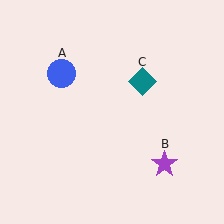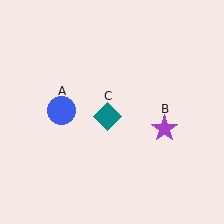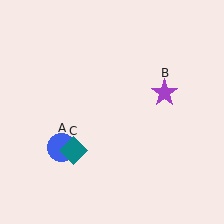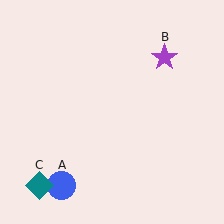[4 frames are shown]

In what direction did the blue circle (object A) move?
The blue circle (object A) moved down.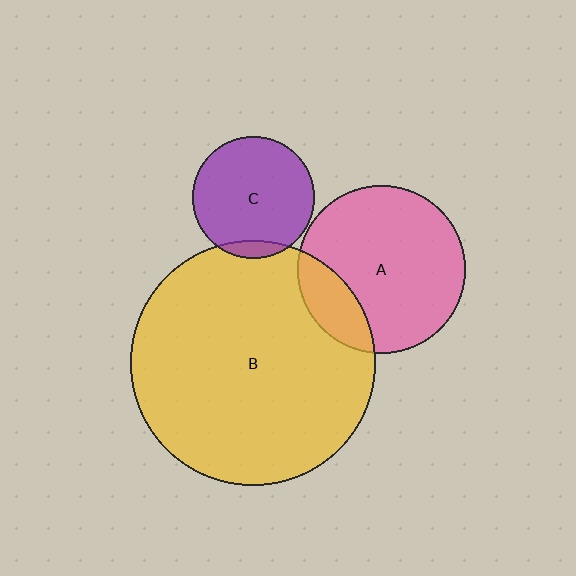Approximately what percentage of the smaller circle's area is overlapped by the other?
Approximately 20%.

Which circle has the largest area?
Circle B (yellow).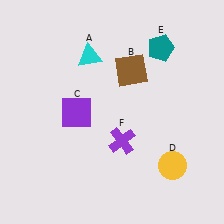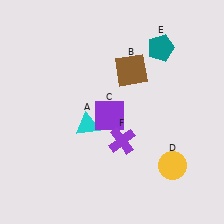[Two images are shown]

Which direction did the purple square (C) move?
The purple square (C) moved right.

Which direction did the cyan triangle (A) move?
The cyan triangle (A) moved down.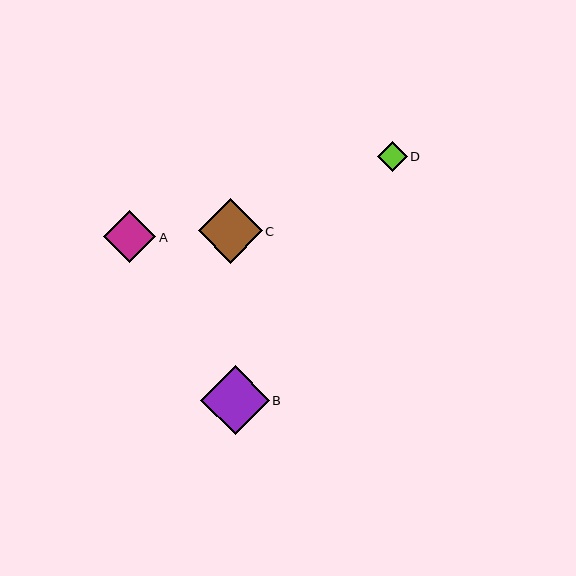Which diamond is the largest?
Diamond B is the largest with a size of approximately 68 pixels.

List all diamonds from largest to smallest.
From largest to smallest: B, C, A, D.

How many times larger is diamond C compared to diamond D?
Diamond C is approximately 2.2 times the size of diamond D.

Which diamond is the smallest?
Diamond D is the smallest with a size of approximately 29 pixels.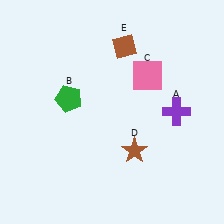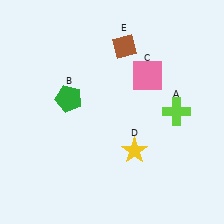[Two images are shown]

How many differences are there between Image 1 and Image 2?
There are 2 differences between the two images.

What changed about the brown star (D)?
In Image 1, D is brown. In Image 2, it changed to yellow.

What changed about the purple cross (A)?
In Image 1, A is purple. In Image 2, it changed to lime.